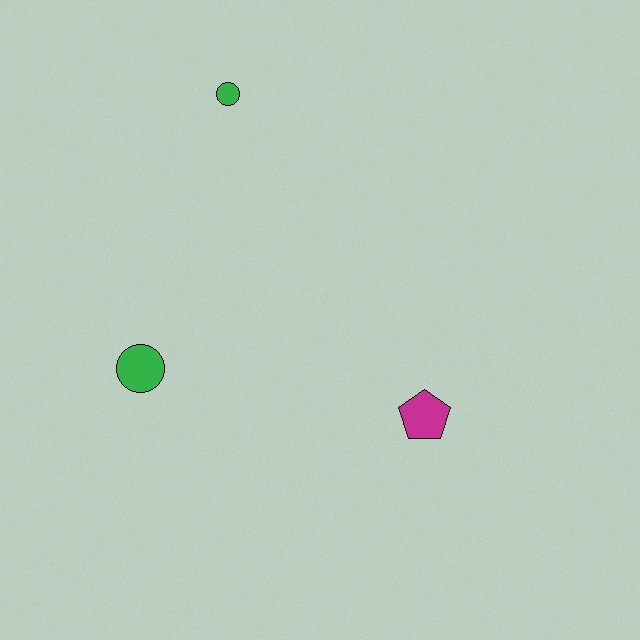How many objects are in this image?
There are 3 objects.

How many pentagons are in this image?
There is 1 pentagon.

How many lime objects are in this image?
There are no lime objects.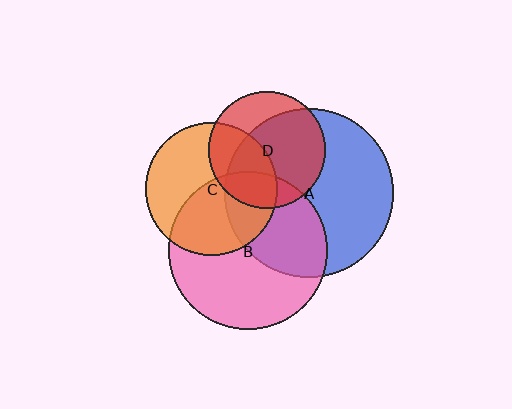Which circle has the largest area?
Circle A (blue).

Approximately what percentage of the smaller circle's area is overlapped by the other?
Approximately 20%.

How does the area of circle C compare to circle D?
Approximately 1.3 times.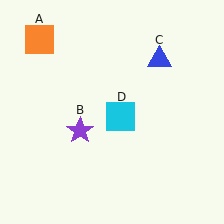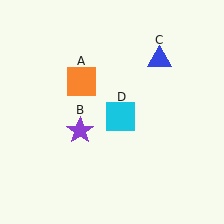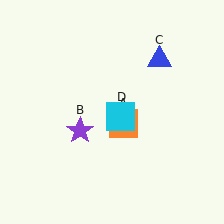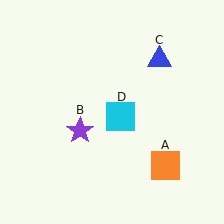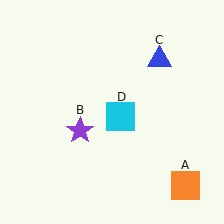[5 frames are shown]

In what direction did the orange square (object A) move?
The orange square (object A) moved down and to the right.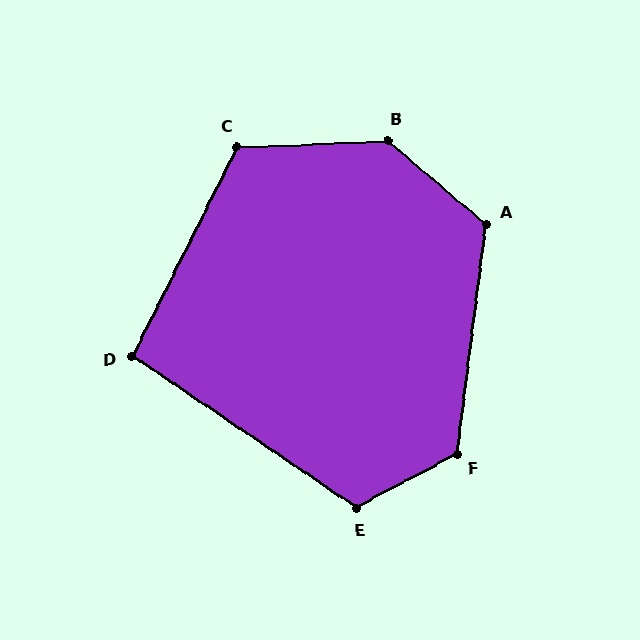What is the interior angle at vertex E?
Approximately 118 degrees (obtuse).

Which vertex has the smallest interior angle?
D, at approximately 97 degrees.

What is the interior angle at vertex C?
Approximately 119 degrees (obtuse).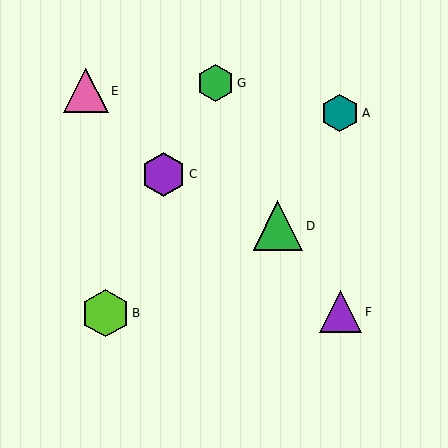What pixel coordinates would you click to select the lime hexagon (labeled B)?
Click at (105, 313) to select the lime hexagon B.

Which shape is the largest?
The green triangle (labeled D) is the largest.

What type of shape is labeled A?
Shape A is a teal hexagon.